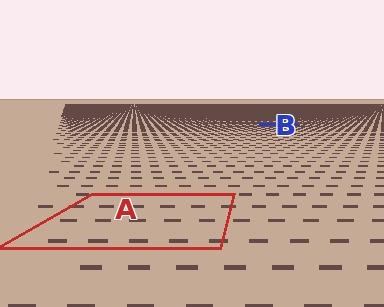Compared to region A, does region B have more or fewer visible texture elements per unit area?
Region B has more texture elements per unit area — they are packed more densely because it is farther away.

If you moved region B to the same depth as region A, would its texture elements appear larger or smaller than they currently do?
They would appear larger. At a closer depth, the same texture elements are projected at a bigger on-screen size.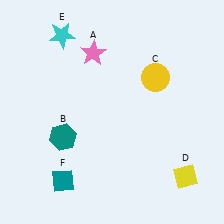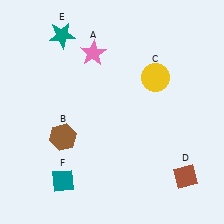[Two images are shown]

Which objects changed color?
B changed from teal to brown. D changed from yellow to brown. E changed from cyan to teal.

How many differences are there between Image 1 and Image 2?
There are 3 differences between the two images.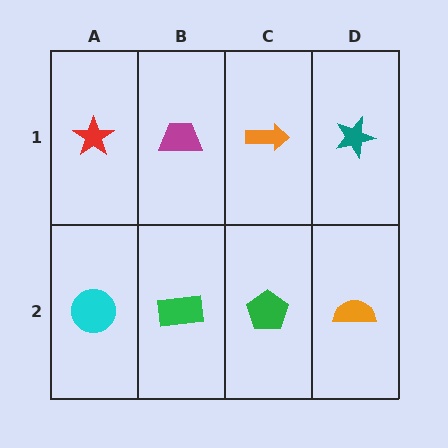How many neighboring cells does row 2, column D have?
2.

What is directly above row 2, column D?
A teal star.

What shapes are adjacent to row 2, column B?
A magenta trapezoid (row 1, column B), a cyan circle (row 2, column A), a green pentagon (row 2, column C).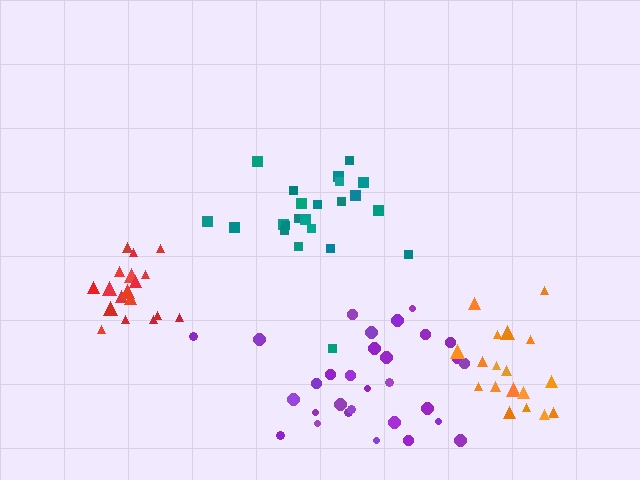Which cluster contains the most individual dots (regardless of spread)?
Purple (30).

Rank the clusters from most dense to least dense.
red, orange, teal, purple.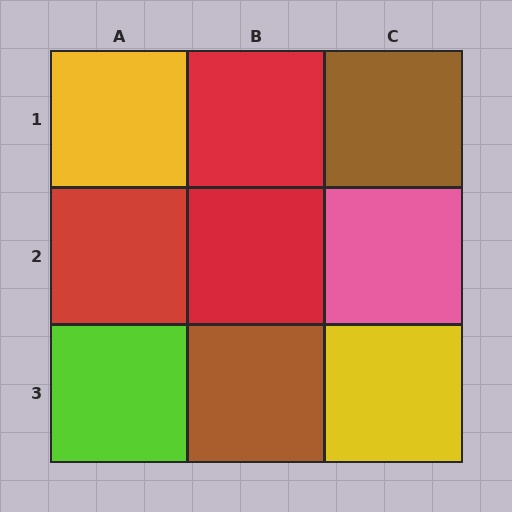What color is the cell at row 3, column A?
Lime.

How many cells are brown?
2 cells are brown.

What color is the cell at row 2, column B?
Red.